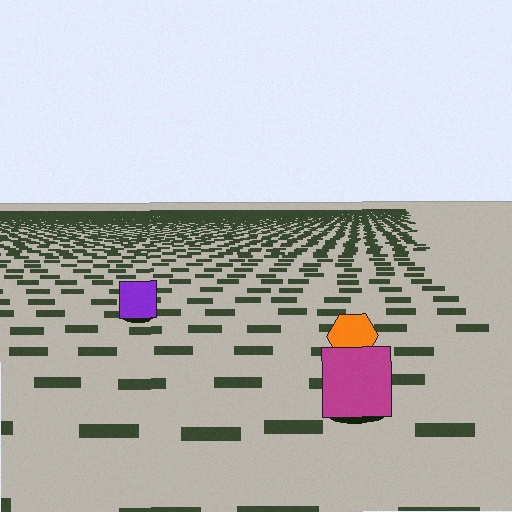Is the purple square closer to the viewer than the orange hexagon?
No. The orange hexagon is closer — you can tell from the texture gradient: the ground texture is coarser near it.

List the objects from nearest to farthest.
From nearest to farthest: the magenta square, the orange hexagon, the purple square.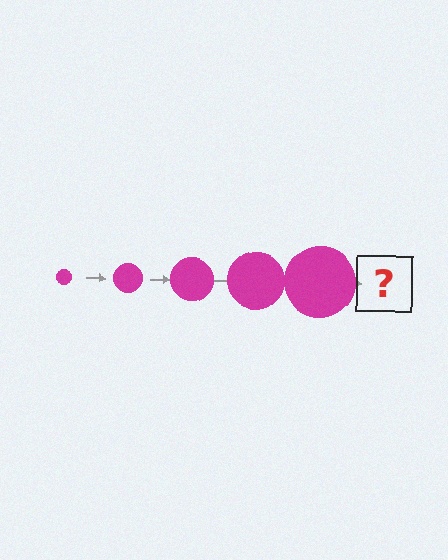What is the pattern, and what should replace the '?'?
The pattern is that the circle gets progressively larger each step. The '?' should be a magenta circle, larger than the previous one.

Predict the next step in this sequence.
The next step is a magenta circle, larger than the previous one.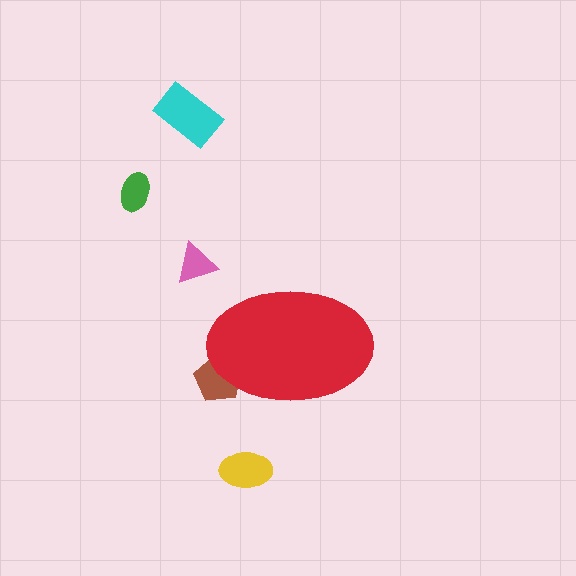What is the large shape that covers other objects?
A red ellipse.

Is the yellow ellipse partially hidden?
No, the yellow ellipse is fully visible.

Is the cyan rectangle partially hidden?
No, the cyan rectangle is fully visible.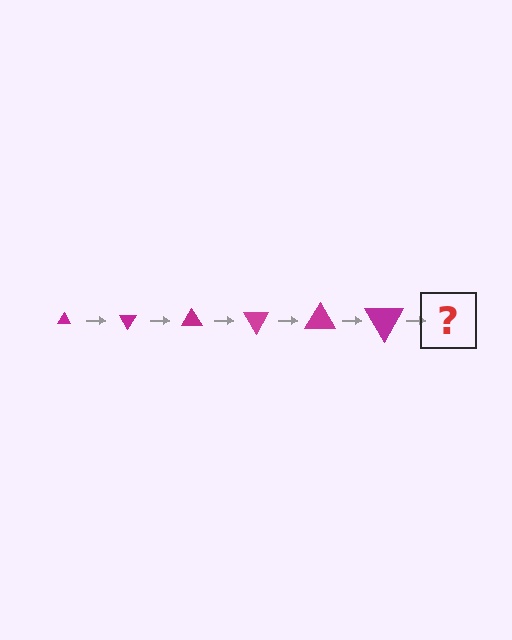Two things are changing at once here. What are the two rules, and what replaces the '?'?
The two rules are that the triangle grows larger each step and it rotates 60 degrees each step. The '?' should be a triangle, larger than the previous one and rotated 360 degrees from the start.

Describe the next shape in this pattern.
It should be a triangle, larger than the previous one and rotated 360 degrees from the start.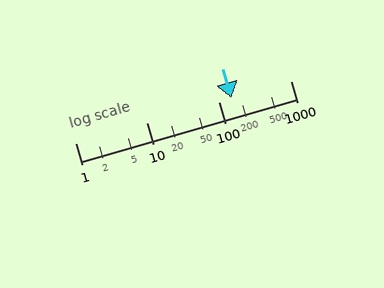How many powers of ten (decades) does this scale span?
The scale spans 3 decades, from 1 to 1000.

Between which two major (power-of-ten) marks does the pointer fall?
The pointer is between 100 and 1000.